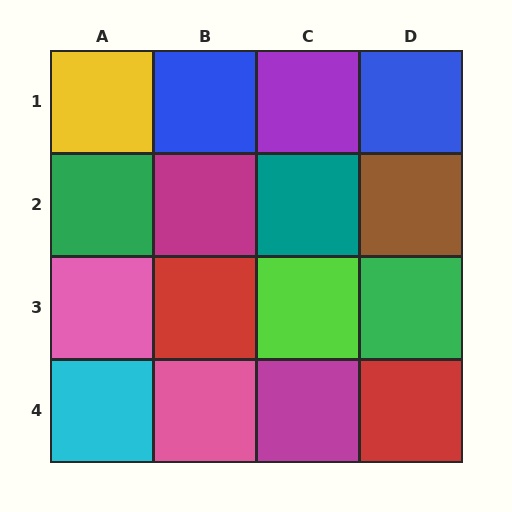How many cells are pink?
2 cells are pink.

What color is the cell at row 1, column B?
Blue.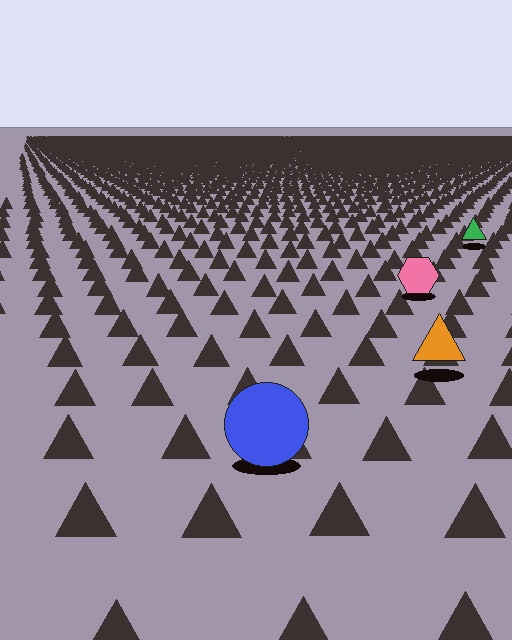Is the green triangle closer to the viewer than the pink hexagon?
No. The pink hexagon is closer — you can tell from the texture gradient: the ground texture is coarser near it.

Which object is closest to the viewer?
The blue circle is closest. The texture marks near it are larger and more spread out.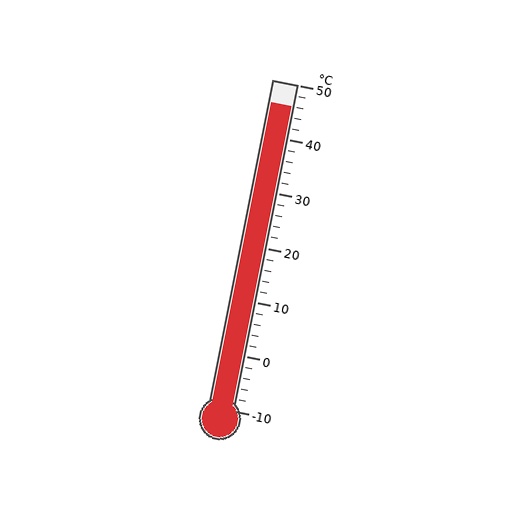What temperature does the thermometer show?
The thermometer shows approximately 46°C.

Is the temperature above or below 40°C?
The temperature is above 40°C.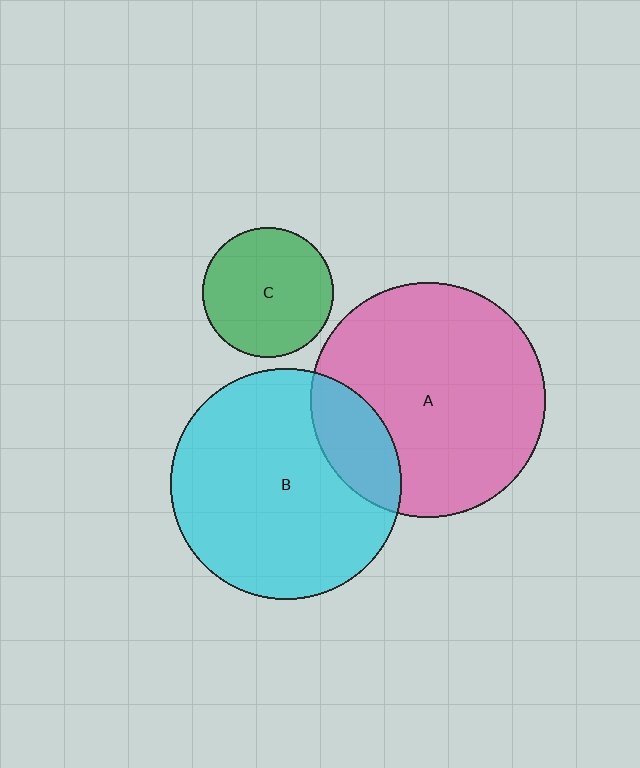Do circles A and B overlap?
Yes.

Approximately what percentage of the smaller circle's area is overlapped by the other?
Approximately 20%.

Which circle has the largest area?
Circle A (pink).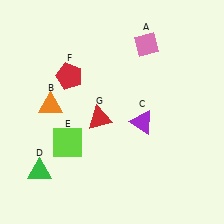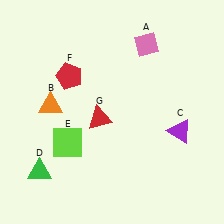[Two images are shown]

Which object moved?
The purple triangle (C) moved right.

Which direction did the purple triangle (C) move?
The purple triangle (C) moved right.